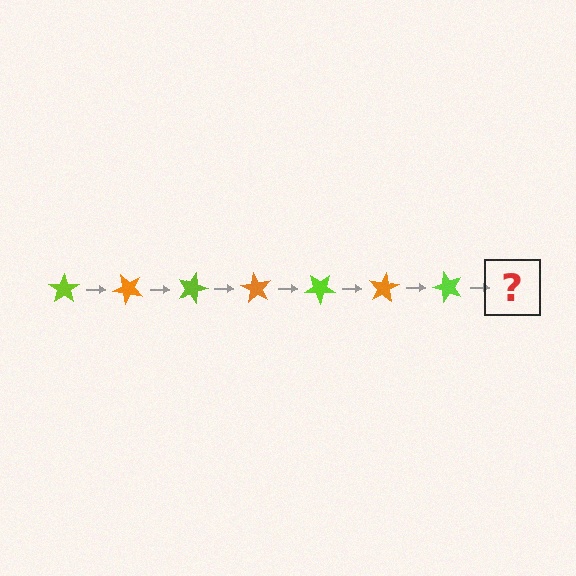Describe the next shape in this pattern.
It should be an orange star, rotated 315 degrees from the start.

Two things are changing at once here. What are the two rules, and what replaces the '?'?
The two rules are that it rotates 45 degrees each step and the color cycles through lime and orange. The '?' should be an orange star, rotated 315 degrees from the start.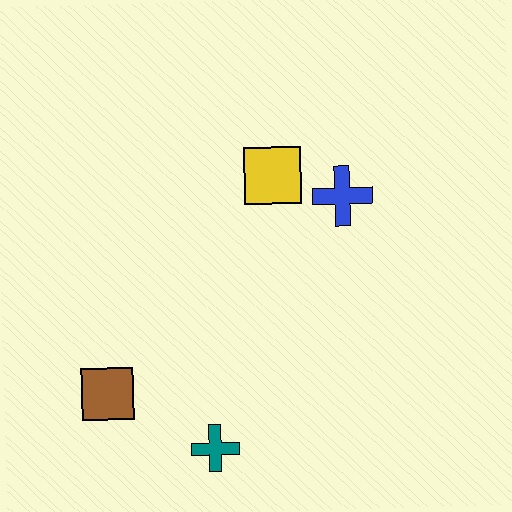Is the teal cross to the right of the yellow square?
No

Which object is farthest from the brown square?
The blue cross is farthest from the brown square.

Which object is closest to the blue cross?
The yellow square is closest to the blue cross.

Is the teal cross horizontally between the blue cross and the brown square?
Yes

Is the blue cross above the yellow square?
No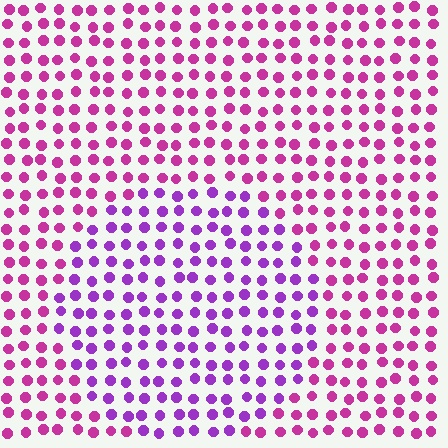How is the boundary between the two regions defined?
The boundary is defined purely by a slight shift in hue (about 34 degrees). Spacing, size, and orientation are identical on both sides.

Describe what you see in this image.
The image is filled with small magenta elements in a uniform arrangement. A circle-shaped region is visible where the elements are tinted to a slightly different hue, forming a subtle color boundary.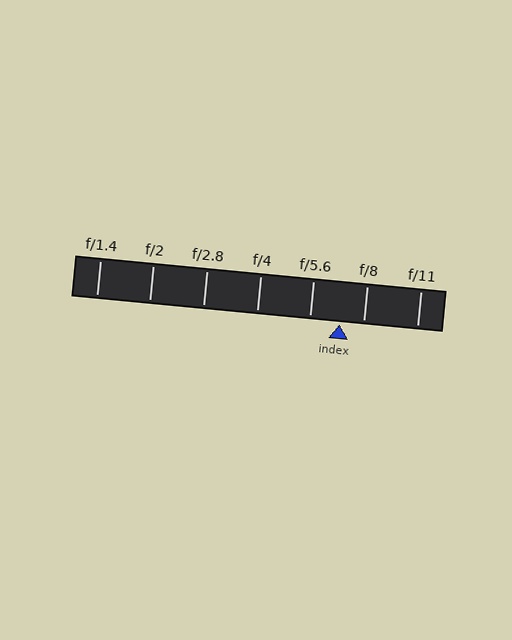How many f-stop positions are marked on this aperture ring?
There are 7 f-stop positions marked.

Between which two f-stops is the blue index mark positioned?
The index mark is between f/5.6 and f/8.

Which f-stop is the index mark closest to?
The index mark is closest to f/8.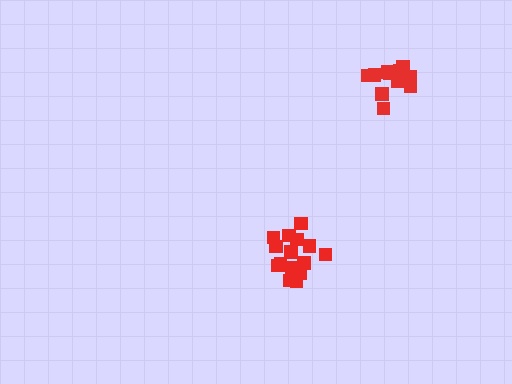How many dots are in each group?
Group 1: 16 dots, Group 2: 11 dots (27 total).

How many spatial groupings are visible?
There are 2 spatial groupings.